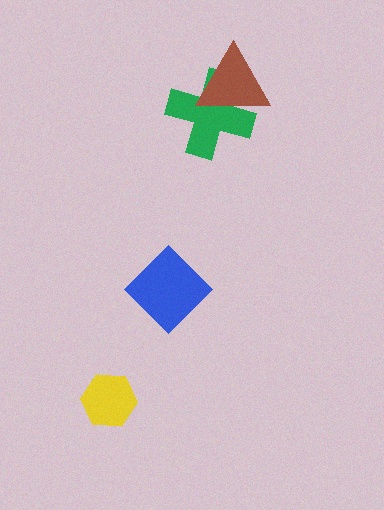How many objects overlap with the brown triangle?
1 object overlaps with the brown triangle.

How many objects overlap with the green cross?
1 object overlaps with the green cross.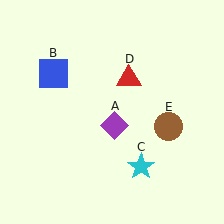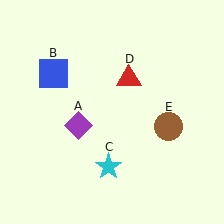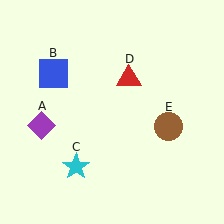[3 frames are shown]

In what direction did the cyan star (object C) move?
The cyan star (object C) moved left.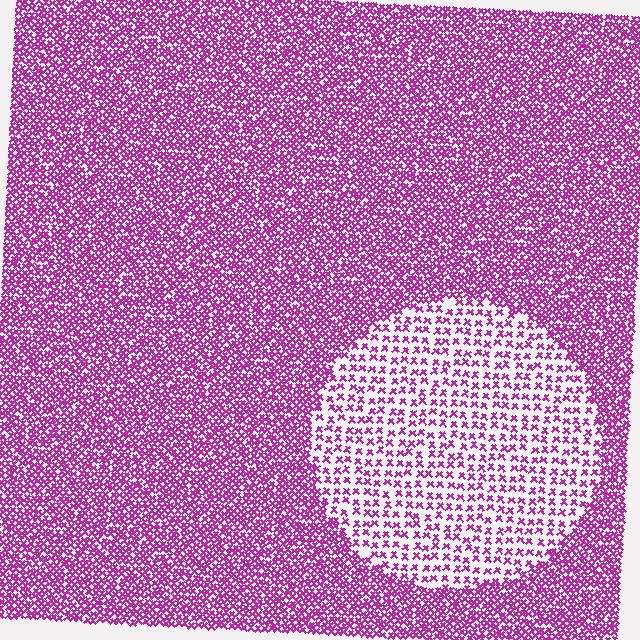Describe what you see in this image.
The image contains small magenta elements arranged at two different densities. A circle-shaped region is visible where the elements are less densely packed than the surrounding area.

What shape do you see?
I see a circle.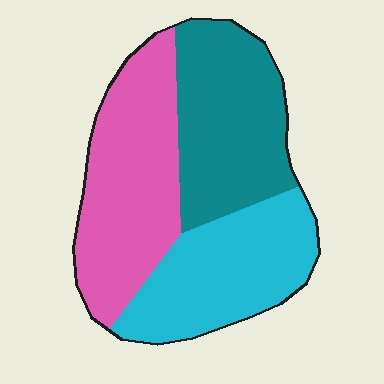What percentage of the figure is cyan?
Cyan covers around 30% of the figure.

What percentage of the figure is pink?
Pink takes up about three eighths (3/8) of the figure.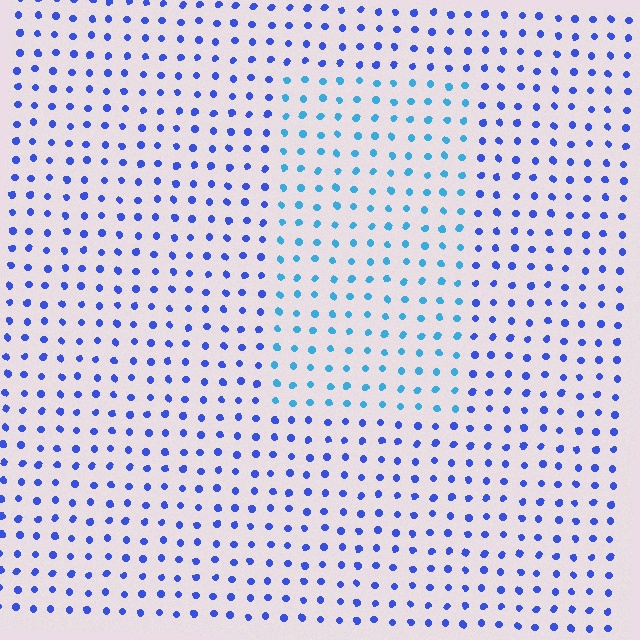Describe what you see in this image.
The image is filled with small blue elements in a uniform arrangement. A rectangle-shaped region is visible where the elements are tinted to a slightly different hue, forming a subtle color boundary.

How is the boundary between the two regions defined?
The boundary is defined purely by a slight shift in hue (about 34 degrees). Spacing, size, and orientation are identical on both sides.